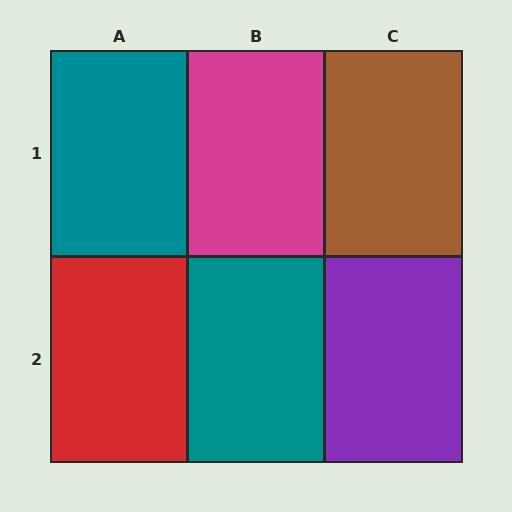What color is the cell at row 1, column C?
Brown.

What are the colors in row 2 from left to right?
Red, teal, purple.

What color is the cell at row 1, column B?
Magenta.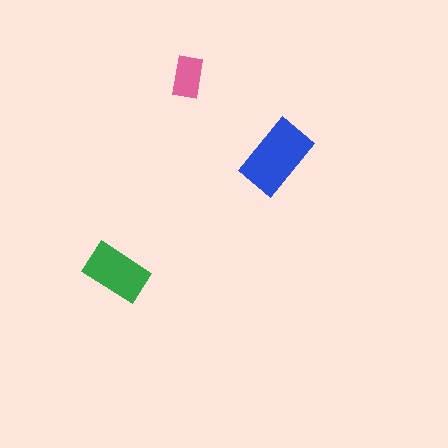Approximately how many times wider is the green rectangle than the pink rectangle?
About 1.5 times wider.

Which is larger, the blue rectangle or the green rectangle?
The blue one.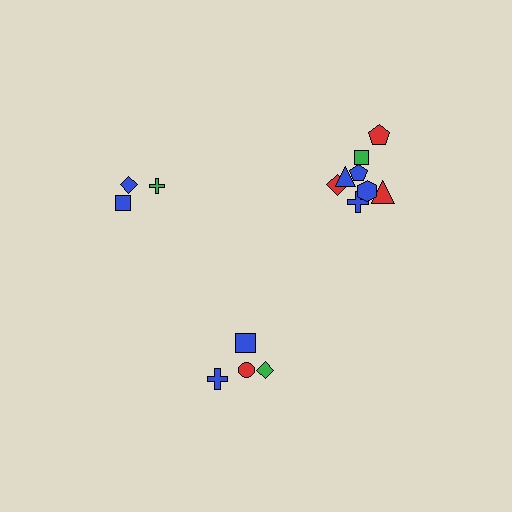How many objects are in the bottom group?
There are 4 objects.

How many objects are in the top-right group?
There are 8 objects.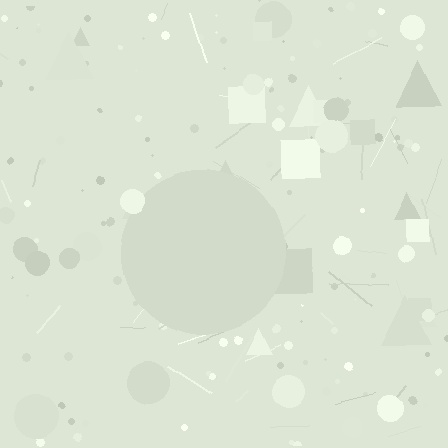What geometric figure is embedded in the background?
A circle is embedded in the background.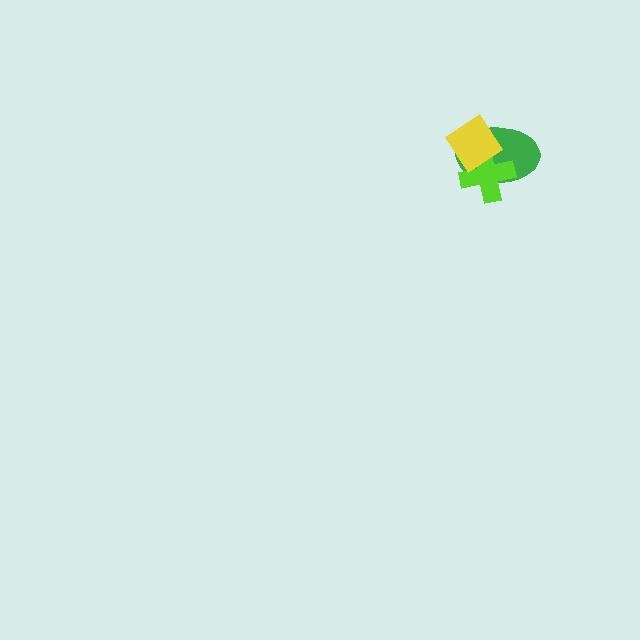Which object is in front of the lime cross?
The yellow diamond is in front of the lime cross.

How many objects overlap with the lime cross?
2 objects overlap with the lime cross.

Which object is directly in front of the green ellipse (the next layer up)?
The lime cross is directly in front of the green ellipse.